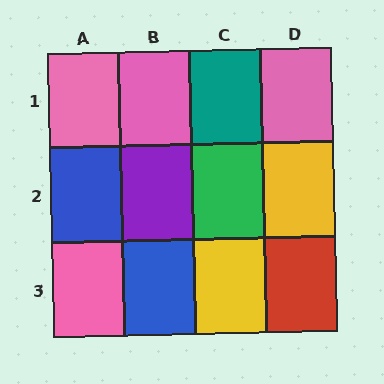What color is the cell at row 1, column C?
Teal.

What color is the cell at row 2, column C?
Green.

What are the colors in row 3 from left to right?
Pink, blue, yellow, red.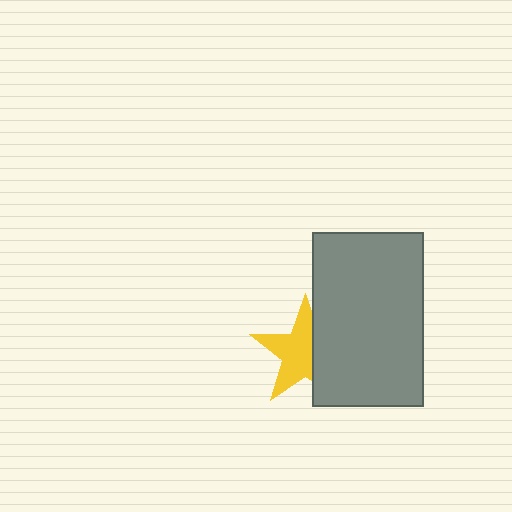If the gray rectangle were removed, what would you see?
You would see the complete yellow star.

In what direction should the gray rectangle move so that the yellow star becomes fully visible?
The gray rectangle should move right. That is the shortest direction to clear the overlap and leave the yellow star fully visible.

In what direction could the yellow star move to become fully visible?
The yellow star could move left. That would shift it out from behind the gray rectangle entirely.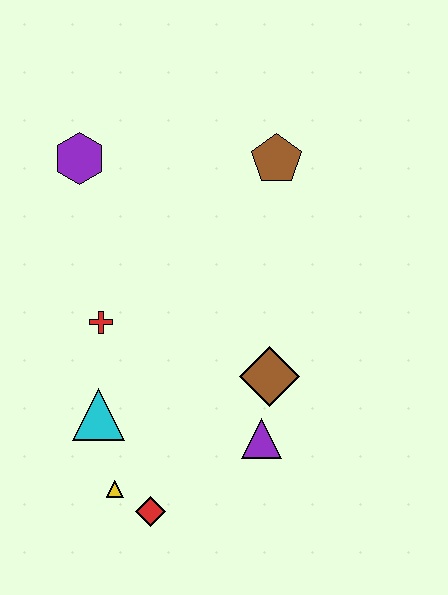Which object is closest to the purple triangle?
The brown diamond is closest to the purple triangle.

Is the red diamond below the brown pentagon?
Yes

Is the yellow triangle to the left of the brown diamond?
Yes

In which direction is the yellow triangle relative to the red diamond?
The yellow triangle is to the left of the red diamond.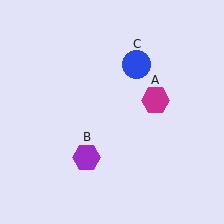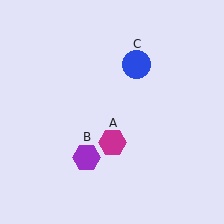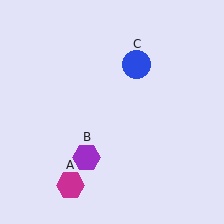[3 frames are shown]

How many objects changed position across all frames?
1 object changed position: magenta hexagon (object A).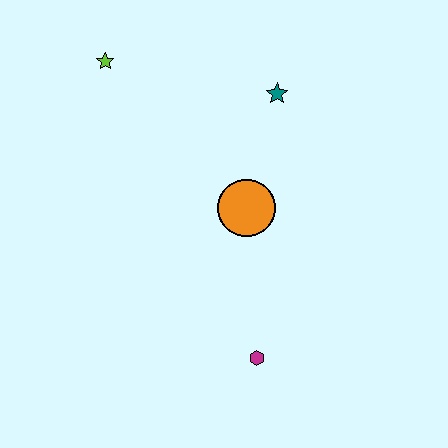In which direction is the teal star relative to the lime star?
The teal star is to the right of the lime star.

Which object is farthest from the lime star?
The magenta hexagon is farthest from the lime star.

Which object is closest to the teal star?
The orange circle is closest to the teal star.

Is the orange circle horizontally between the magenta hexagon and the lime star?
Yes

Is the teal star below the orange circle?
No